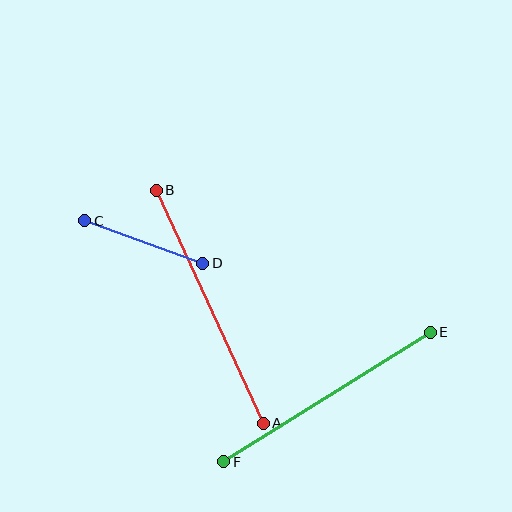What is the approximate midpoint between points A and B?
The midpoint is at approximately (210, 307) pixels.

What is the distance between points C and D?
The distance is approximately 125 pixels.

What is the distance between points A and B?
The distance is approximately 257 pixels.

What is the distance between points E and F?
The distance is approximately 244 pixels.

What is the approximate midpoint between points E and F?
The midpoint is at approximately (327, 397) pixels.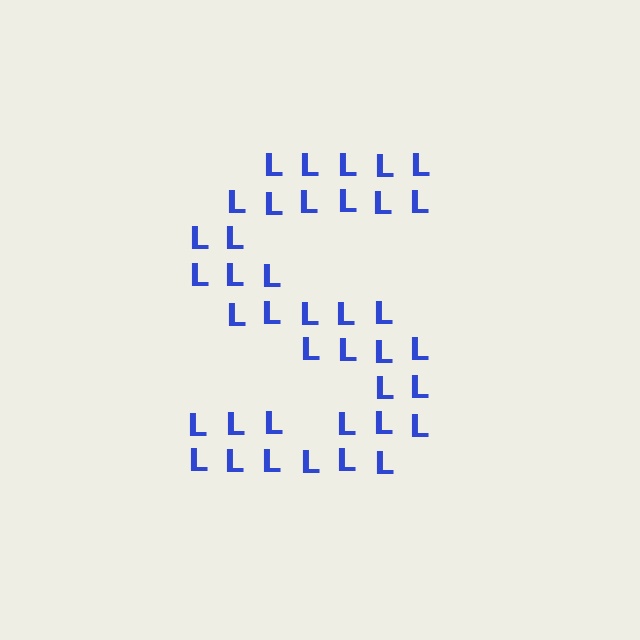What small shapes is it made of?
It is made of small letter L's.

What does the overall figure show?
The overall figure shows the letter S.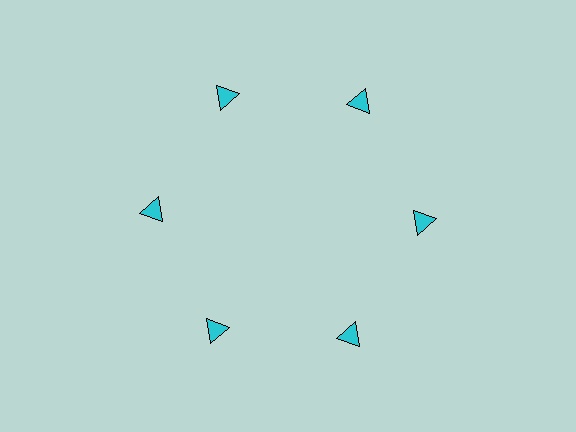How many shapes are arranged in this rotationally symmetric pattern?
There are 6 shapes, arranged in 6 groups of 1.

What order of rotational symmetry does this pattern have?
This pattern has 6-fold rotational symmetry.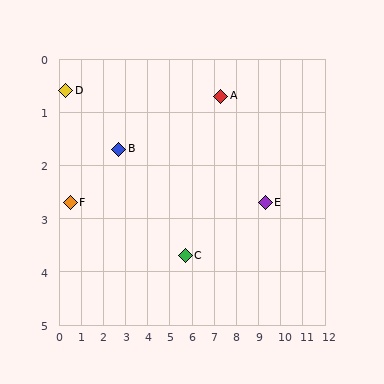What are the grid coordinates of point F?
Point F is at approximately (0.5, 2.7).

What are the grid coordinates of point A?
Point A is at approximately (7.3, 0.7).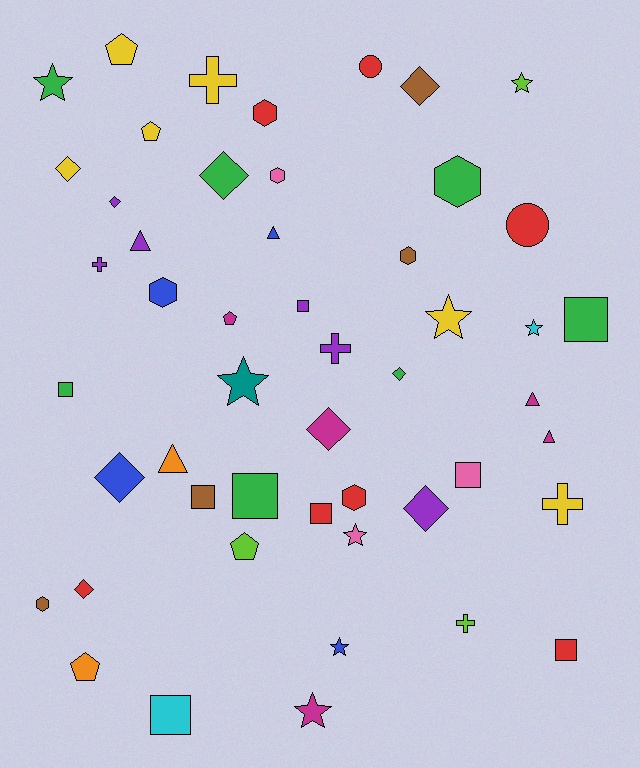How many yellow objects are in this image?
There are 6 yellow objects.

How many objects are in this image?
There are 50 objects.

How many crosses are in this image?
There are 5 crosses.